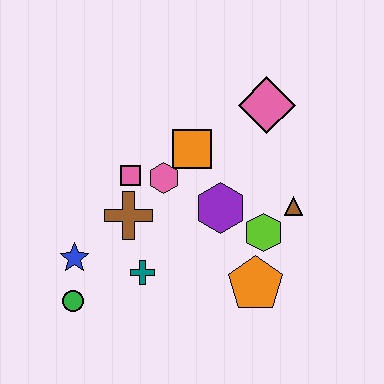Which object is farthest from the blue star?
The pink diamond is farthest from the blue star.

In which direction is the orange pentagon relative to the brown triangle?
The orange pentagon is below the brown triangle.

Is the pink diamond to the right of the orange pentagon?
Yes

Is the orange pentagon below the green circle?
No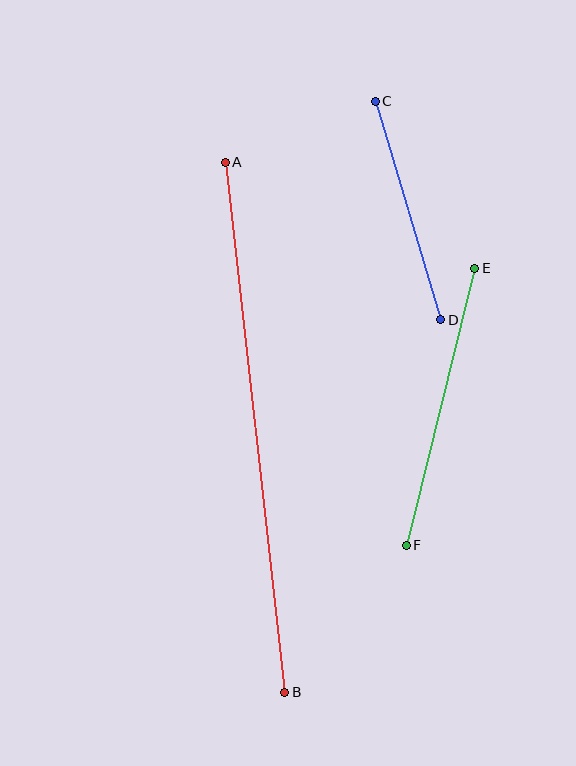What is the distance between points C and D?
The distance is approximately 228 pixels.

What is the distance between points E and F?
The distance is approximately 286 pixels.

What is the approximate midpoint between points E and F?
The midpoint is at approximately (441, 407) pixels.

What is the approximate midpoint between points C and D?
The midpoint is at approximately (408, 211) pixels.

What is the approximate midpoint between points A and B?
The midpoint is at approximately (255, 427) pixels.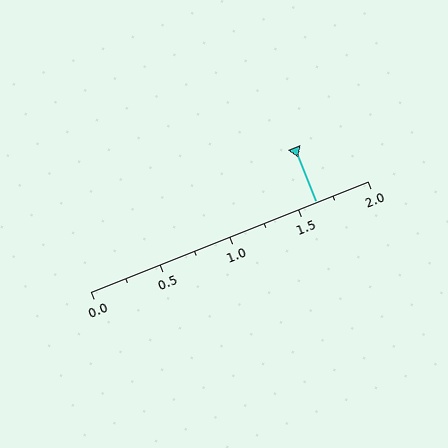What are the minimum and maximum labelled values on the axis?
The axis runs from 0.0 to 2.0.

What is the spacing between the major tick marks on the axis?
The major ticks are spaced 0.5 apart.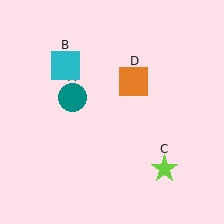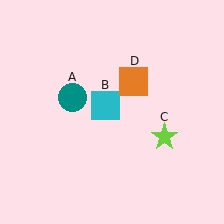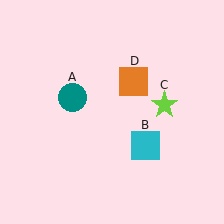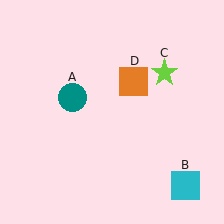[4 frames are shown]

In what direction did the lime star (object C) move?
The lime star (object C) moved up.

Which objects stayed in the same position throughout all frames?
Teal circle (object A) and orange square (object D) remained stationary.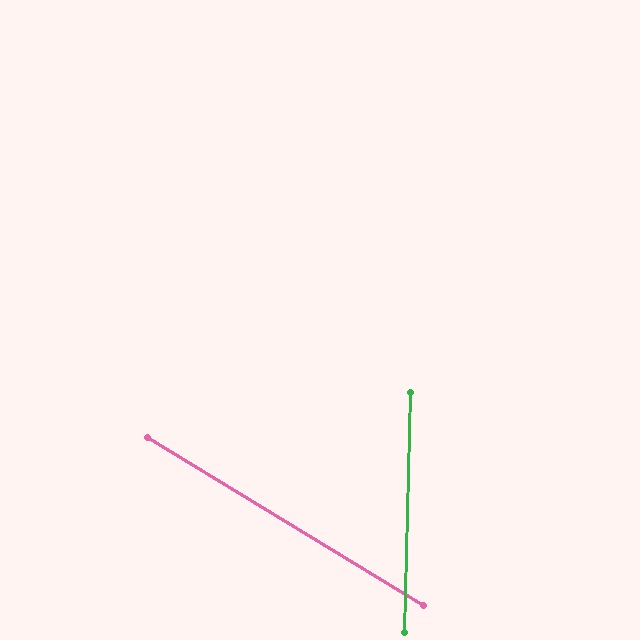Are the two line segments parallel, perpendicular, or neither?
Neither parallel nor perpendicular — they differ by about 60°.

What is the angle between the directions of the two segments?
Approximately 60 degrees.